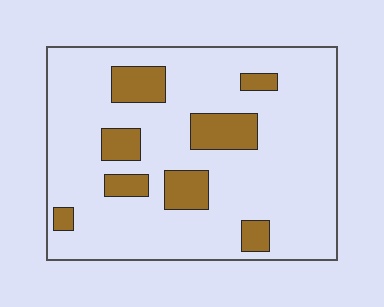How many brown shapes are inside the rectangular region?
8.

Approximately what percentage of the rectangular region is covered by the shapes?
Approximately 15%.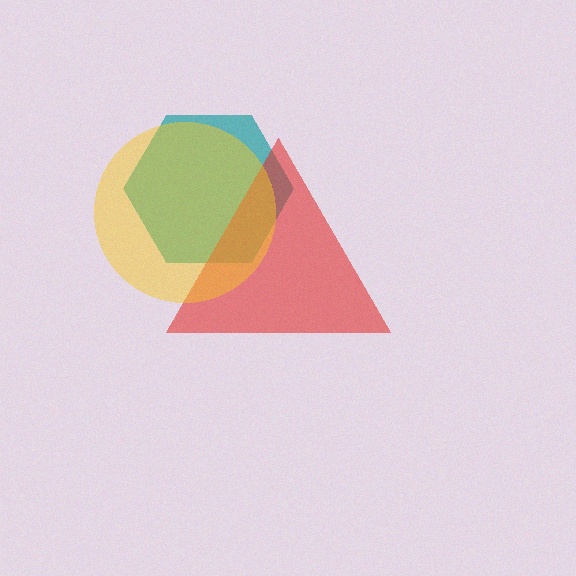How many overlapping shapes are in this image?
There are 3 overlapping shapes in the image.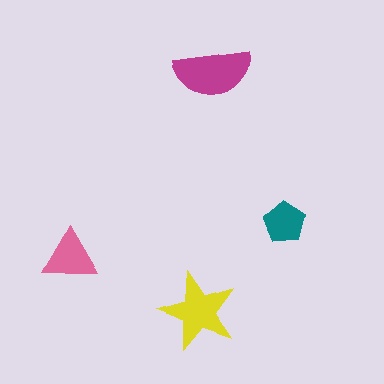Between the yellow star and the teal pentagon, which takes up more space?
The yellow star.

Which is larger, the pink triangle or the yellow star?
The yellow star.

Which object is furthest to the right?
The teal pentagon is rightmost.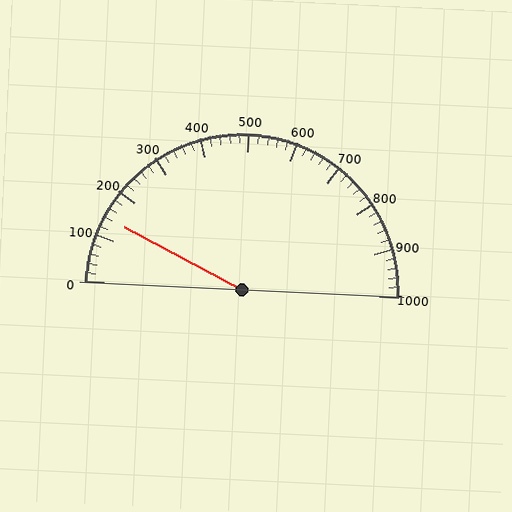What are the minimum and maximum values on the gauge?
The gauge ranges from 0 to 1000.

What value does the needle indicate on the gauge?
The needle indicates approximately 140.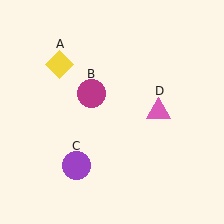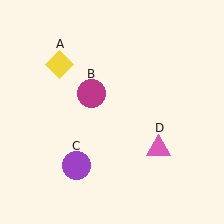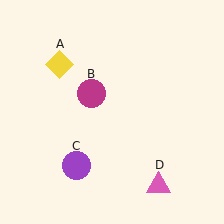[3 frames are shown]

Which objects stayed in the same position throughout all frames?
Yellow diamond (object A) and magenta circle (object B) and purple circle (object C) remained stationary.